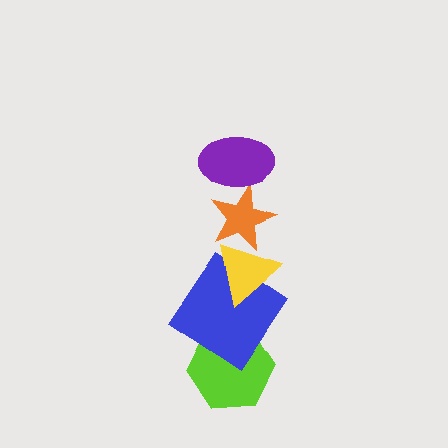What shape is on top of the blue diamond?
The yellow triangle is on top of the blue diamond.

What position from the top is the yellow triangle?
The yellow triangle is 3rd from the top.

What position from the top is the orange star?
The orange star is 2nd from the top.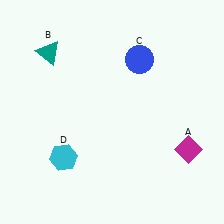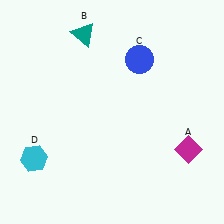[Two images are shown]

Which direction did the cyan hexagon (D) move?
The cyan hexagon (D) moved left.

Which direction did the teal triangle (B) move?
The teal triangle (B) moved right.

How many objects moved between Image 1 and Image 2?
2 objects moved between the two images.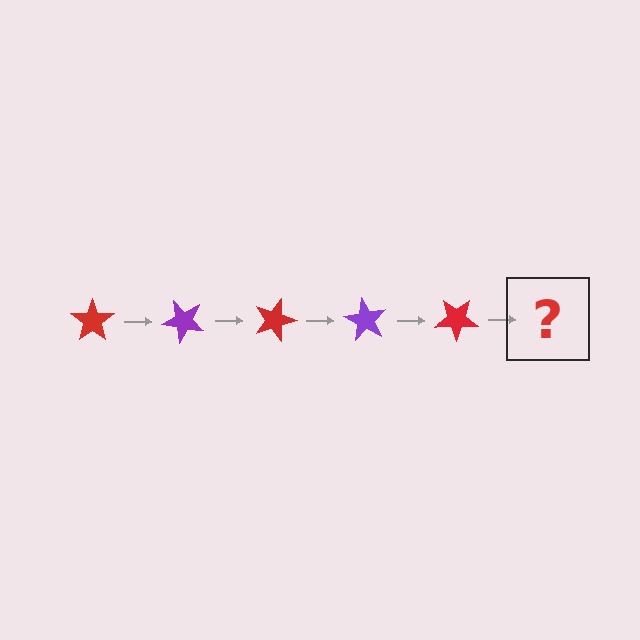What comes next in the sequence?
The next element should be a purple star, rotated 225 degrees from the start.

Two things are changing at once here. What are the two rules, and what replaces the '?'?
The two rules are that it rotates 45 degrees each step and the color cycles through red and purple. The '?' should be a purple star, rotated 225 degrees from the start.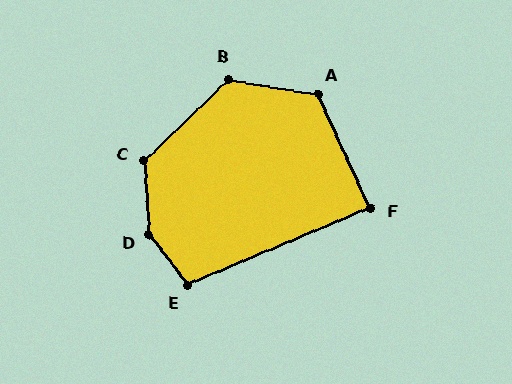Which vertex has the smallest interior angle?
F, at approximately 88 degrees.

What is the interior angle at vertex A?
Approximately 124 degrees (obtuse).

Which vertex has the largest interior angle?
D, at approximately 145 degrees.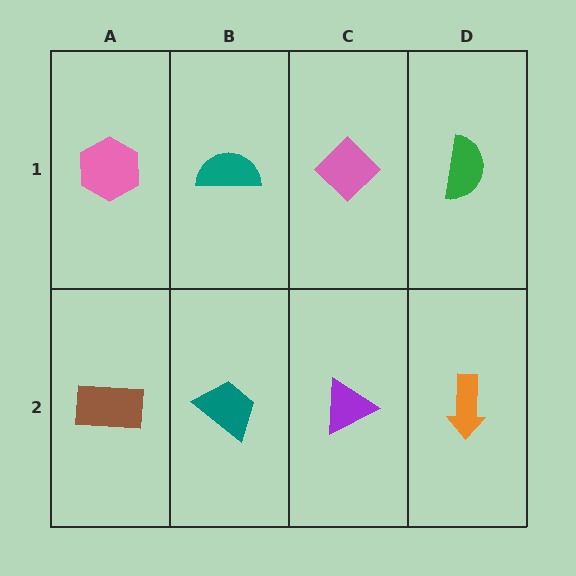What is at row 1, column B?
A teal semicircle.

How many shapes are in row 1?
4 shapes.